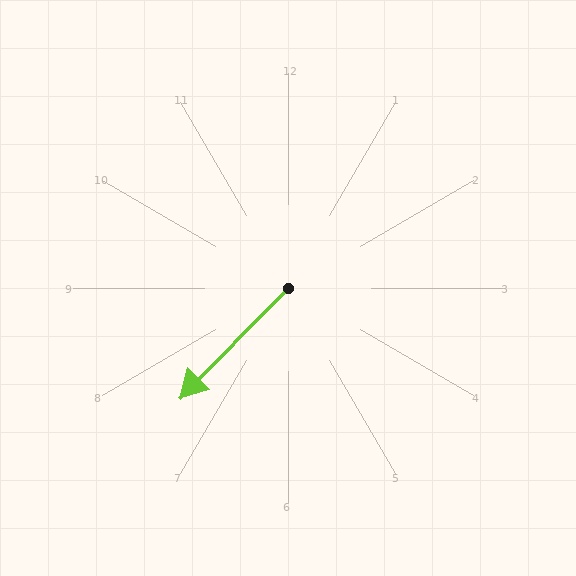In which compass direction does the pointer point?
Southwest.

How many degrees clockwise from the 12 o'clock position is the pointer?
Approximately 225 degrees.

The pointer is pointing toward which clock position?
Roughly 7 o'clock.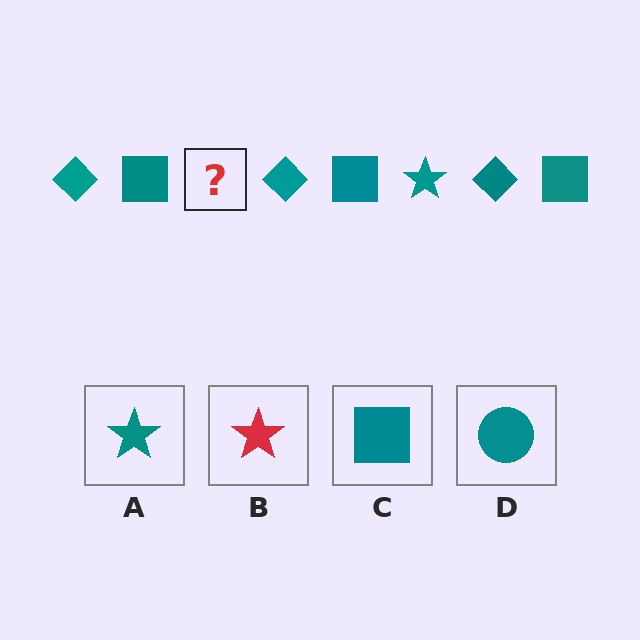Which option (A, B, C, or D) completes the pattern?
A.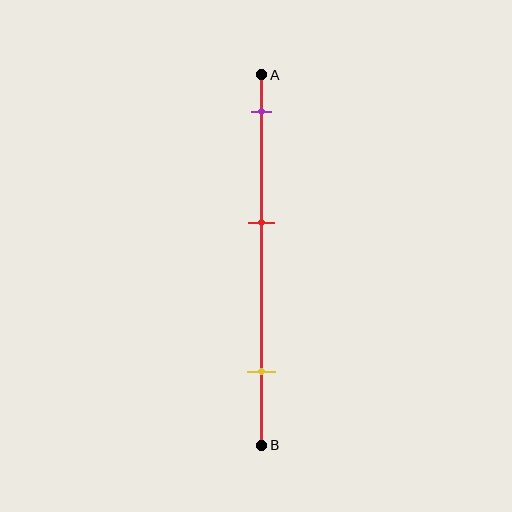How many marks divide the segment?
There are 3 marks dividing the segment.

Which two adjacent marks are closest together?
The purple and red marks are the closest adjacent pair.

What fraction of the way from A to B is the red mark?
The red mark is approximately 40% (0.4) of the way from A to B.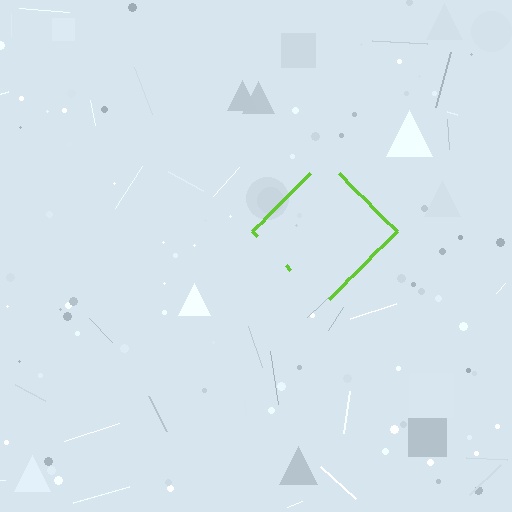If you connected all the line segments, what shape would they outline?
They would outline a diamond.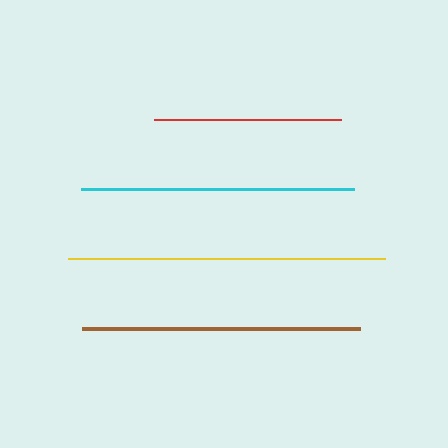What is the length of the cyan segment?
The cyan segment is approximately 273 pixels long.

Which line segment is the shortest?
The red line is the shortest at approximately 186 pixels.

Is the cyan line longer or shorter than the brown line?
The brown line is longer than the cyan line.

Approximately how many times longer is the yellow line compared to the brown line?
The yellow line is approximately 1.1 times the length of the brown line.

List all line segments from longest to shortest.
From longest to shortest: yellow, brown, cyan, red.